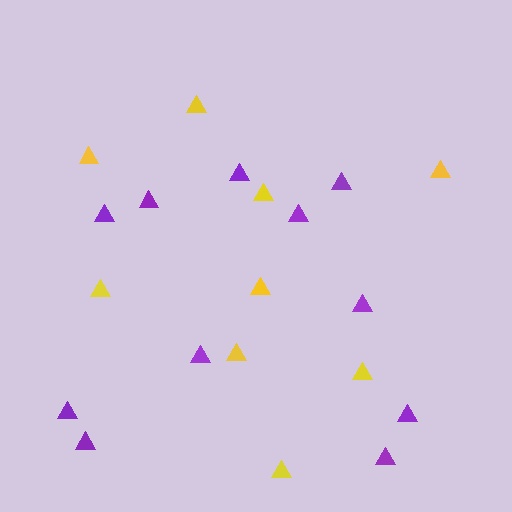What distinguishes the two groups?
There are 2 groups: one group of yellow triangles (9) and one group of purple triangles (11).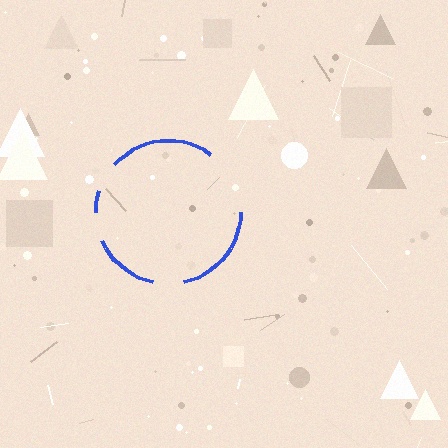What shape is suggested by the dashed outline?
The dashed outline suggests a circle.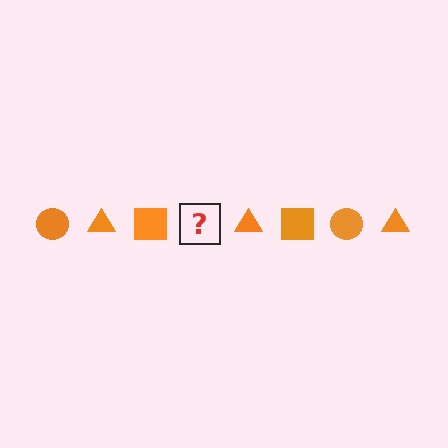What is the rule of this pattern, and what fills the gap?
The rule is that the pattern cycles through circle, triangle, square shapes in orange. The gap should be filled with an orange circle.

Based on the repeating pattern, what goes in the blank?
The blank should be an orange circle.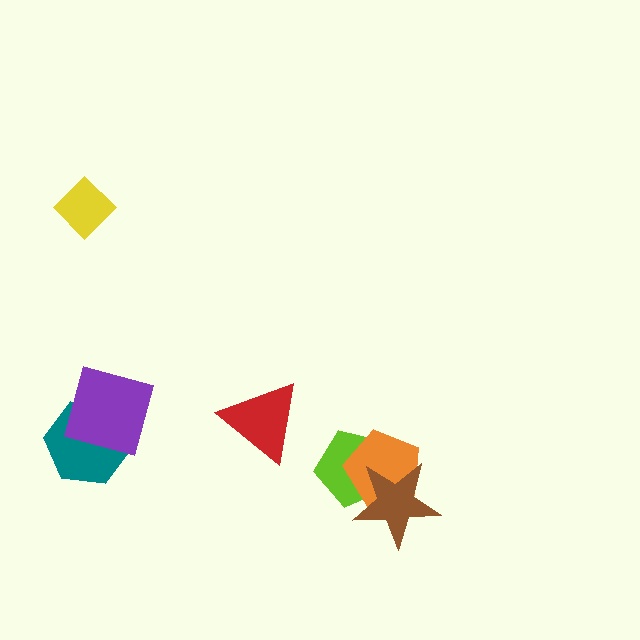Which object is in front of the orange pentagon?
The brown star is in front of the orange pentagon.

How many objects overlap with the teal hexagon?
1 object overlaps with the teal hexagon.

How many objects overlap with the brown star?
2 objects overlap with the brown star.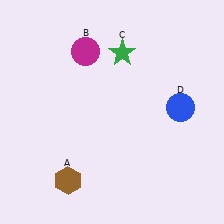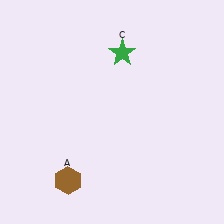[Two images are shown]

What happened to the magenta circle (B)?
The magenta circle (B) was removed in Image 2. It was in the top-left area of Image 1.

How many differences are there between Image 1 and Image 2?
There are 2 differences between the two images.